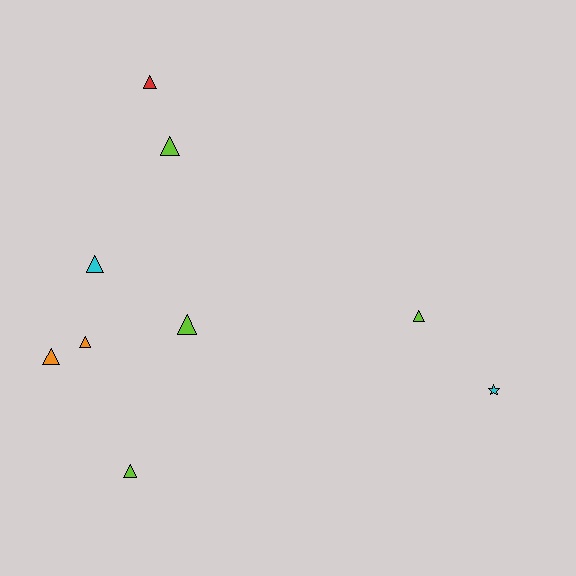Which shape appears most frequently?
Triangle, with 8 objects.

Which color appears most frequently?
Lime, with 4 objects.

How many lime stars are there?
There are no lime stars.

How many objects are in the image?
There are 9 objects.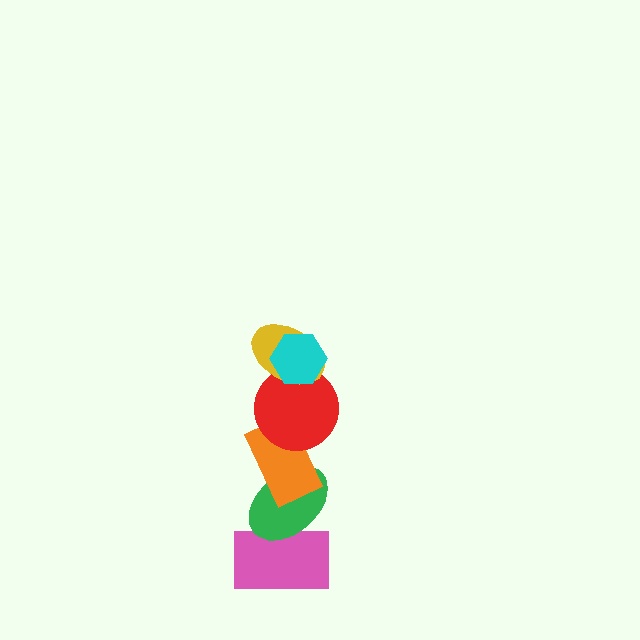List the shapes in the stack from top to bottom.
From top to bottom: the cyan hexagon, the yellow ellipse, the red circle, the orange rectangle, the green ellipse, the pink rectangle.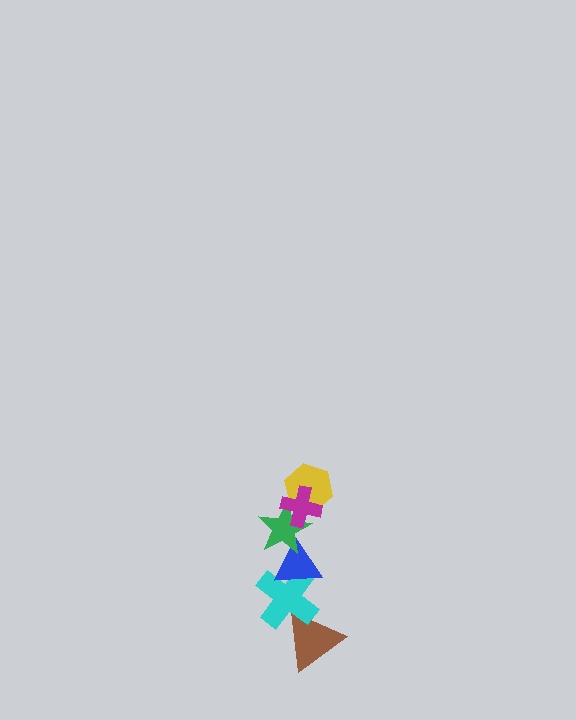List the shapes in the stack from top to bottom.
From top to bottom: the magenta cross, the yellow hexagon, the green star, the blue triangle, the cyan cross, the brown triangle.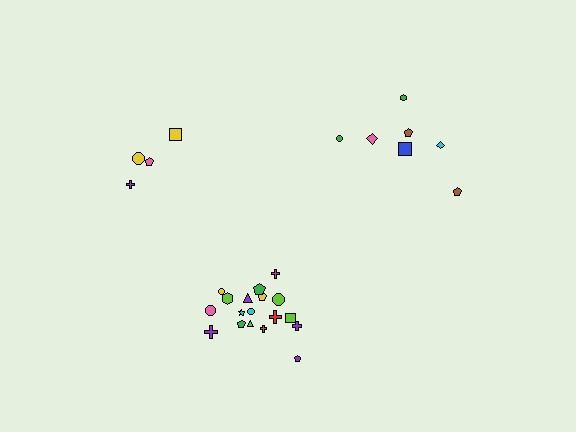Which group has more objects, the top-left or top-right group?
The top-right group.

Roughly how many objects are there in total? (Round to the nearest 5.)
Roughly 30 objects in total.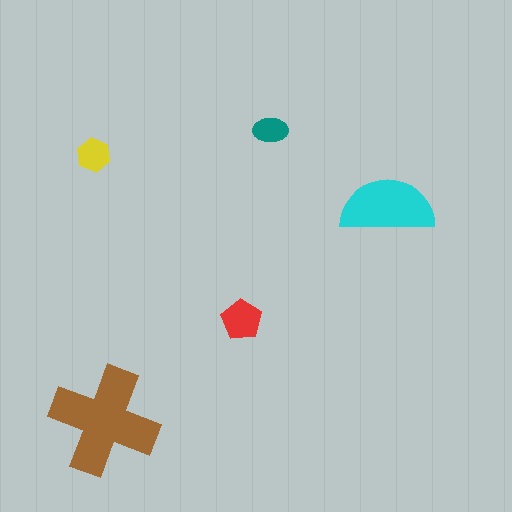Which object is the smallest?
The teal ellipse.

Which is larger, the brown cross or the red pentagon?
The brown cross.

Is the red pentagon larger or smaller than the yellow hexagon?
Larger.